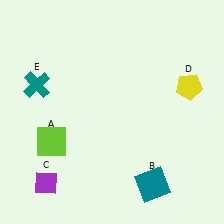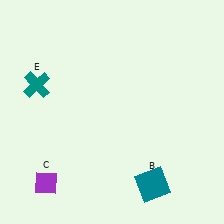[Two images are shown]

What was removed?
The lime square (A), the yellow pentagon (D) were removed in Image 2.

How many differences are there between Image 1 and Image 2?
There are 2 differences between the two images.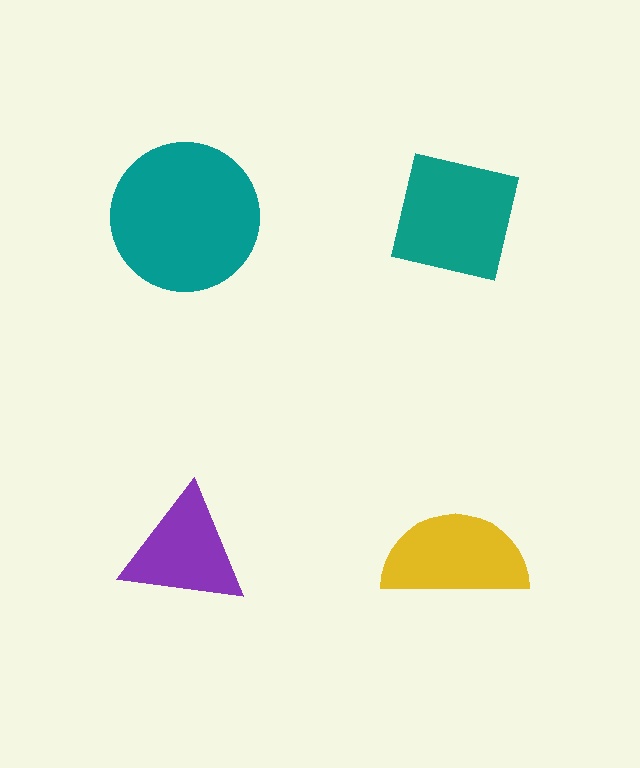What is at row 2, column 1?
A purple triangle.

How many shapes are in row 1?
2 shapes.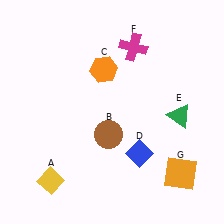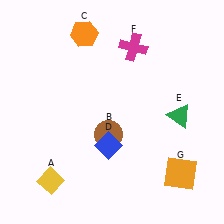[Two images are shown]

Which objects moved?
The objects that moved are: the orange hexagon (C), the blue diamond (D).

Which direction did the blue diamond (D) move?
The blue diamond (D) moved left.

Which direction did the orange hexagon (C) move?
The orange hexagon (C) moved up.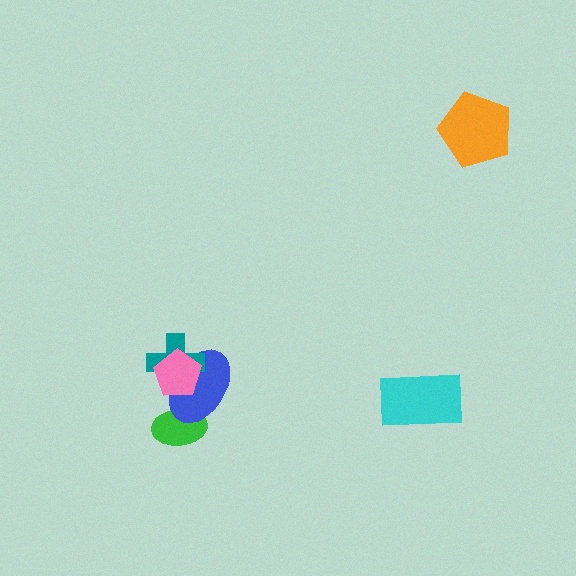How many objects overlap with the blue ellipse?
3 objects overlap with the blue ellipse.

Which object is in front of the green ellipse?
The blue ellipse is in front of the green ellipse.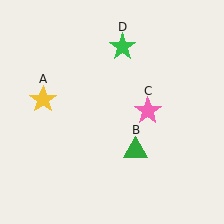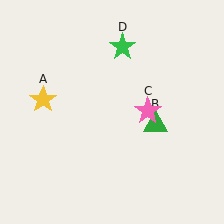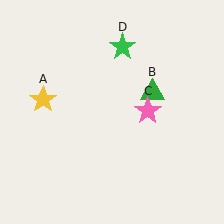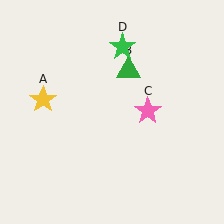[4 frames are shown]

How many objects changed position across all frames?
1 object changed position: green triangle (object B).